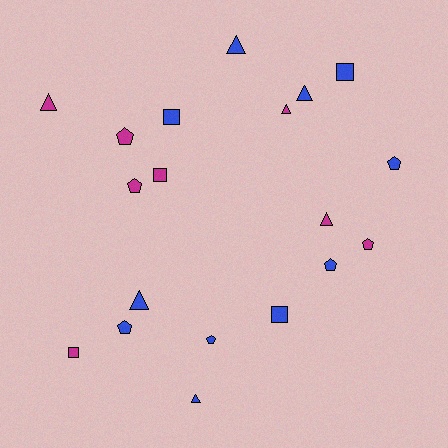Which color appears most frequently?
Blue, with 11 objects.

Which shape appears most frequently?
Triangle, with 7 objects.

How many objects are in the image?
There are 19 objects.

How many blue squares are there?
There are 3 blue squares.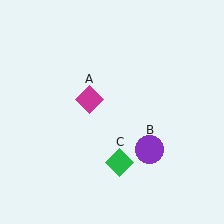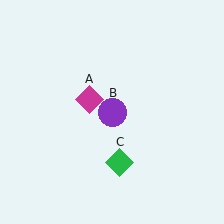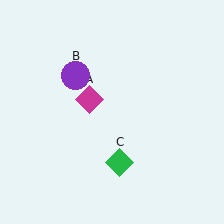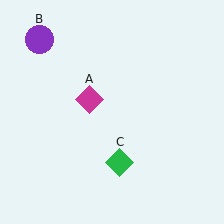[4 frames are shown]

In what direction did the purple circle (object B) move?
The purple circle (object B) moved up and to the left.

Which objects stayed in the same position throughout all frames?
Magenta diamond (object A) and green diamond (object C) remained stationary.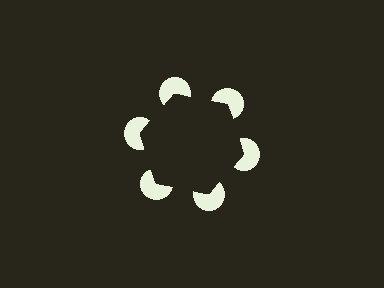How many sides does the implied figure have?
6 sides.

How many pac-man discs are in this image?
There are 6 — one at each vertex of the illusory hexagon.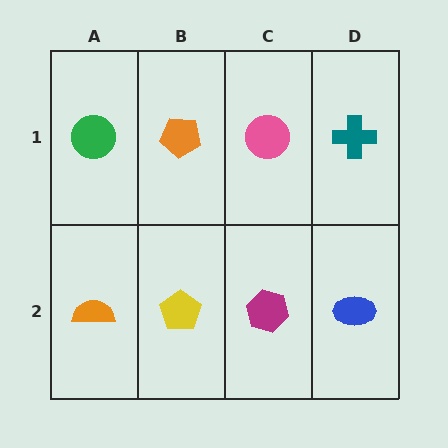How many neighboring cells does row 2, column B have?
3.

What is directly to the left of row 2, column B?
An orange semicircle.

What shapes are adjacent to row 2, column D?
A teal cross (row 1, column D), a magenta hexagon (row 2, column C).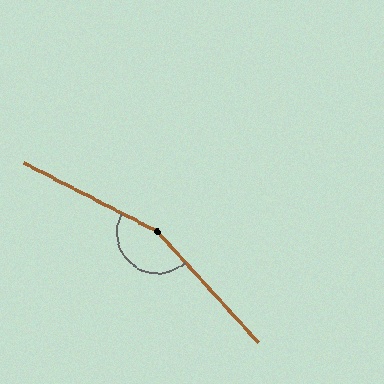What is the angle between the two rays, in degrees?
Approximately 160 degrees.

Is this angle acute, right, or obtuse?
It is obtuse.